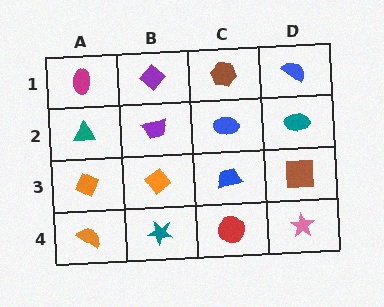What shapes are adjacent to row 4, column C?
A blue trapezoid (row 3, column C), a teal star (row 4, column B), a pink star (row 4, column D).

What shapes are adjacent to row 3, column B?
A purple trapezoid (row 2, column B), a teal star (row 4, column B), an orange diamond (row 3, column A), a blue trapezoid (row 3, column C).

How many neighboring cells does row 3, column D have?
3.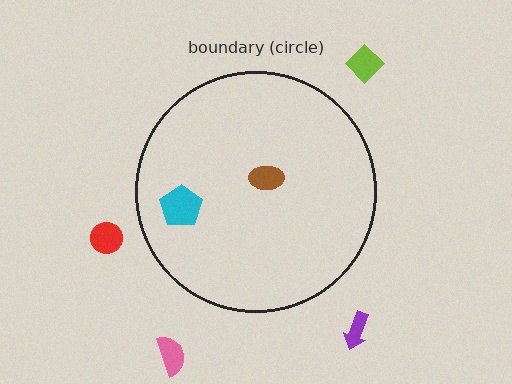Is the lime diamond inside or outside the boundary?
Outside.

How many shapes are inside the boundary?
2 inside, 4 outside.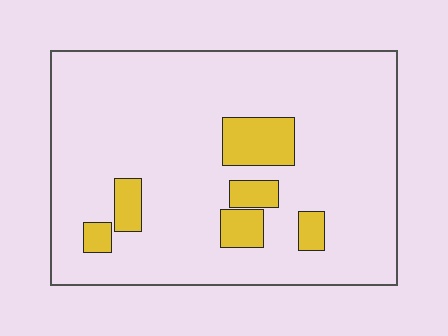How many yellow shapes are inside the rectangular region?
6.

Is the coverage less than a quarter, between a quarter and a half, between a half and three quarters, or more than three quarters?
Less than a quarter.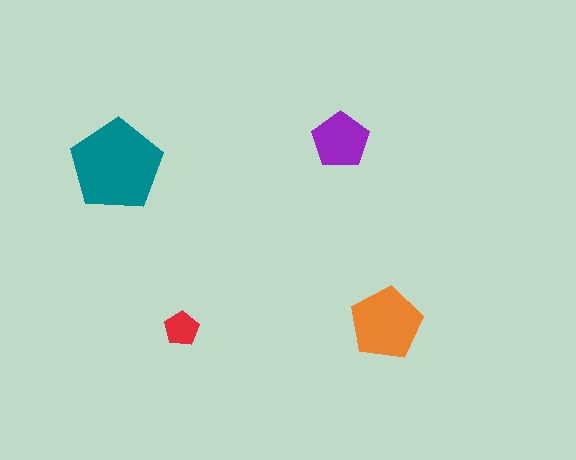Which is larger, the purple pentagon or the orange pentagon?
The orange one.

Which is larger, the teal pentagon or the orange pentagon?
The teal one.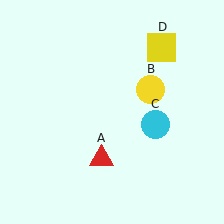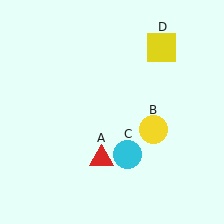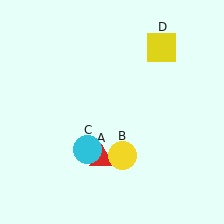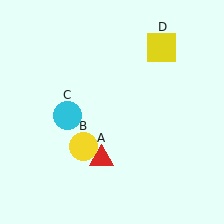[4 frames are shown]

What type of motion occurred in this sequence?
The yellow circle (object B), cyan circle (object C) rotated clockwise around the center of the scene.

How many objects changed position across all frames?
2 objects changed position: yellow circle (object B), cyan circle (object C).